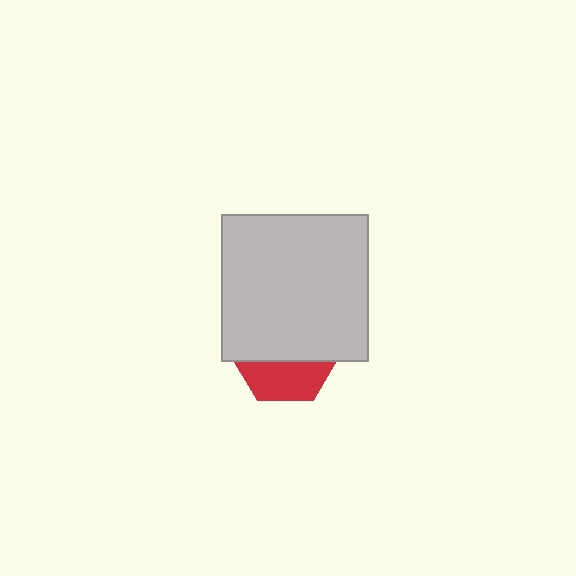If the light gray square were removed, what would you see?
You would see the complete red hexagon.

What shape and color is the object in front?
The object in front is a light gray square.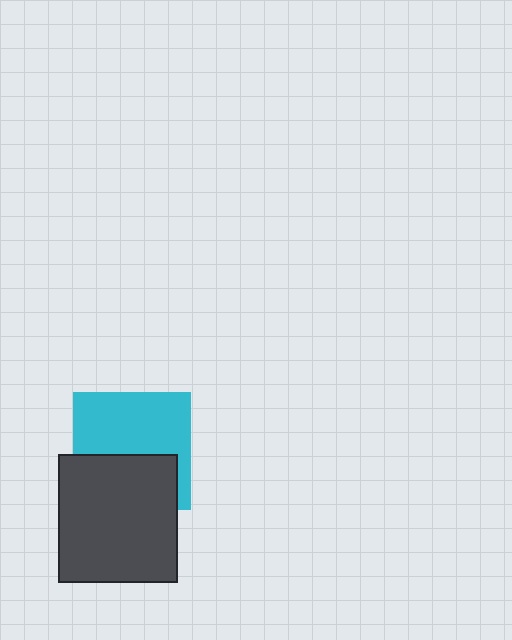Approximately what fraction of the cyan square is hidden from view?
Roughly 42% of the cyan square is hidden behind the dark gray rectangle.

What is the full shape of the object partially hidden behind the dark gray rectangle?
The partially hidden object is a cyan square.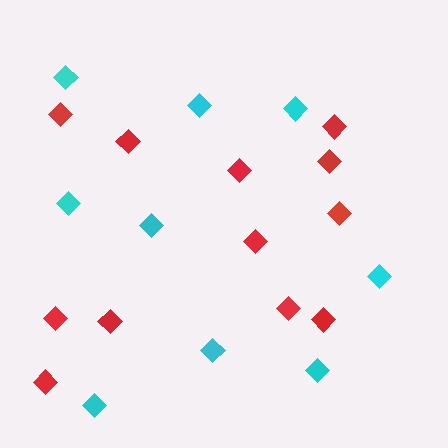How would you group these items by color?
There are 2 groups: one group of cyan diamonds (9) and one group of red diamonds (12).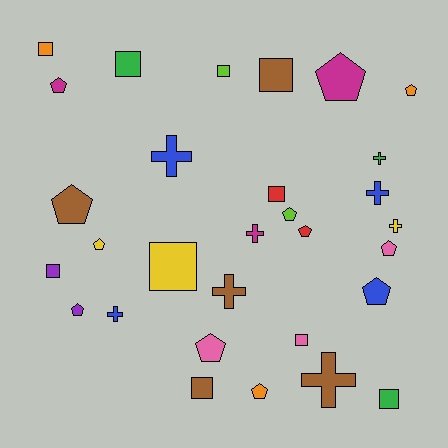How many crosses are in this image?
There are 8 crosses.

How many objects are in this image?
There are 30 objects.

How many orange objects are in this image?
There are 3 orange objects.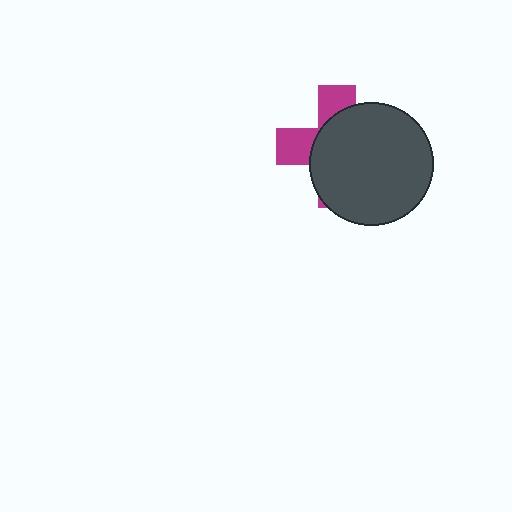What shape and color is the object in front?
The object in front is a dark gray circle.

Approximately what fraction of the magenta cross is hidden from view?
Roughly 67% of the magenta cross is hidden behind the dark gray circle.